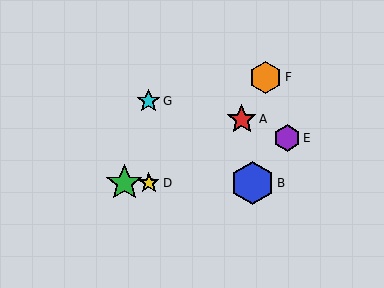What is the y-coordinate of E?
Object E is at y≈138.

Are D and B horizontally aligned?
Yes, both are at y≈183.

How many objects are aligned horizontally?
3 objects (B, C, D) are aligned horizontally.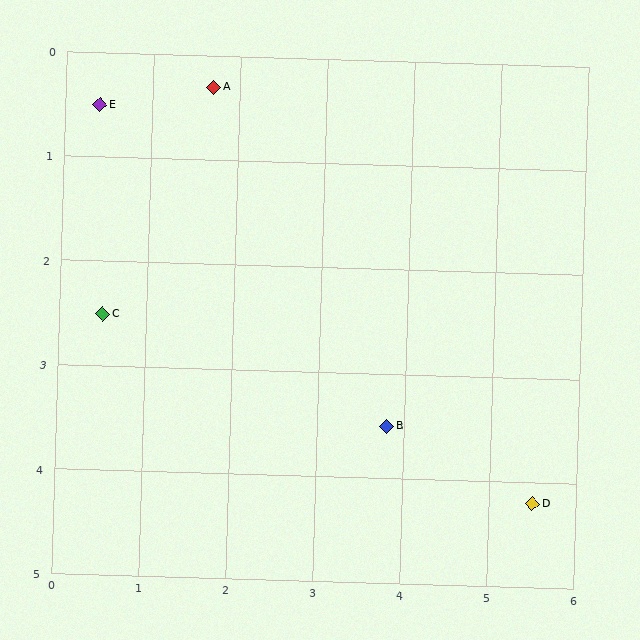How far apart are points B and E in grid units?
Points B and E are about 4.5 grid units apart.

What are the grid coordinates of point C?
Point C is at approximately (0.5, 2.5).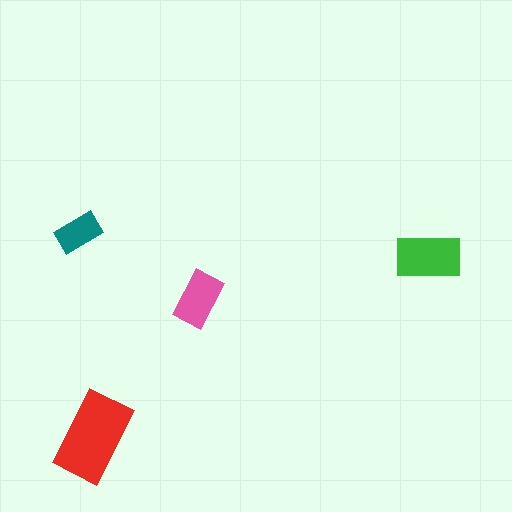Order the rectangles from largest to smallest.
the red one, the green one, the pink one, the teal one.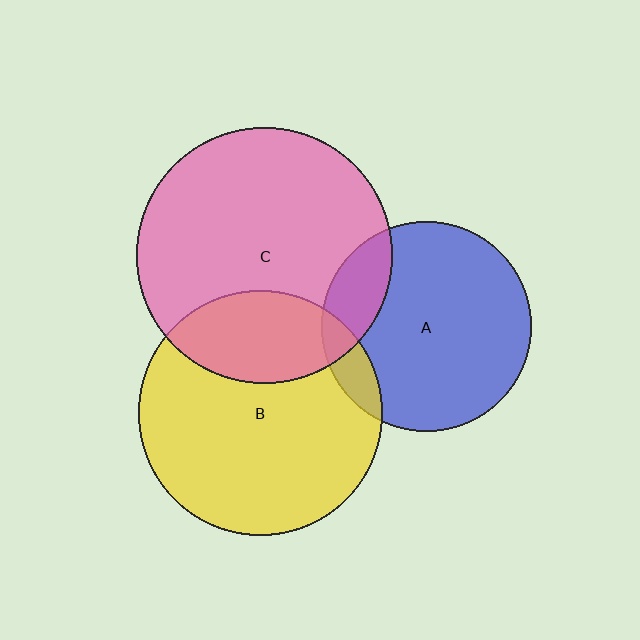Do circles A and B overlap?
Yes.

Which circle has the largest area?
Circle C (pink).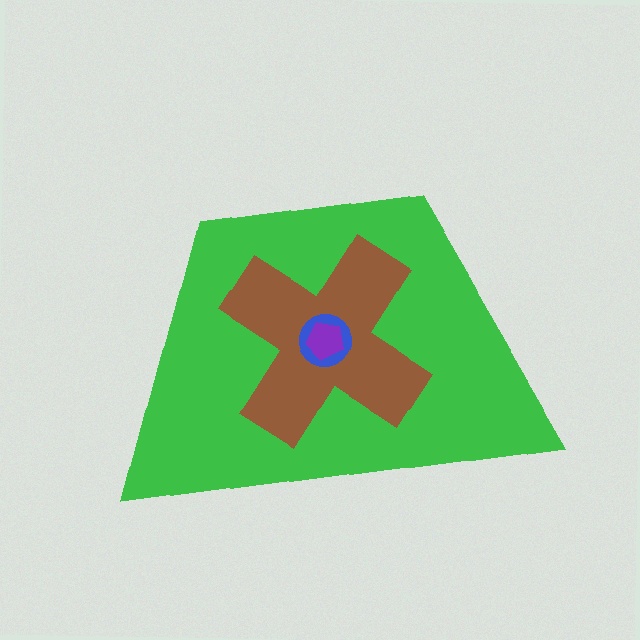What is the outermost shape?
The green trapezoid.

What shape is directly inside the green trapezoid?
The brown cross.